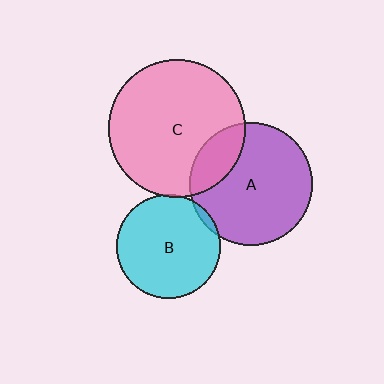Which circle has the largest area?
Circle C (pink).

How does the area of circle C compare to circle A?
Approximately 1.3 times.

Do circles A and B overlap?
Yes.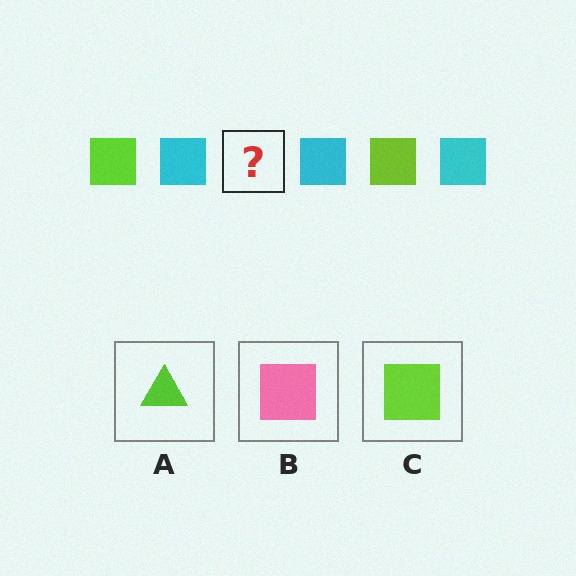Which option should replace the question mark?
Option C.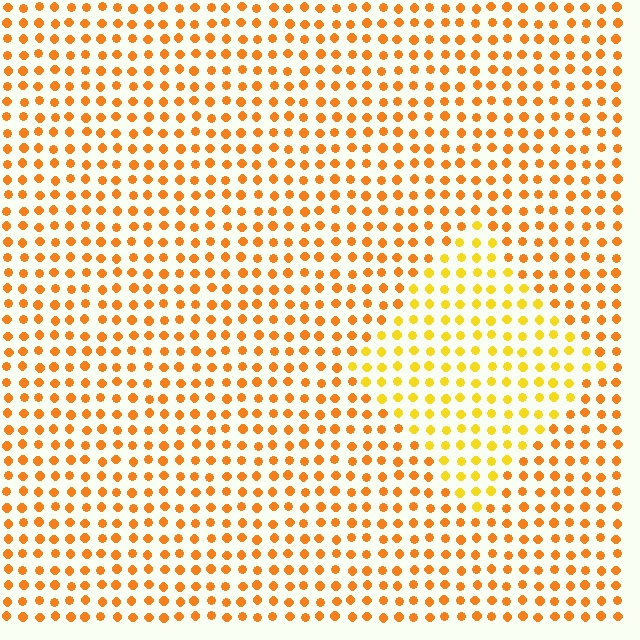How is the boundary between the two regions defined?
The boundary is defined purely by a slight shift in hue (about 25 degrees). Spacing, size, and orientation are identical on both sides.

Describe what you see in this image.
The image is filled with small orange elements in a uniform arrangement. A diamond-shaped region is visible where the elements are tinted to a slightly different hue, forming a subtle color boundary.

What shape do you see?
I see a diamond.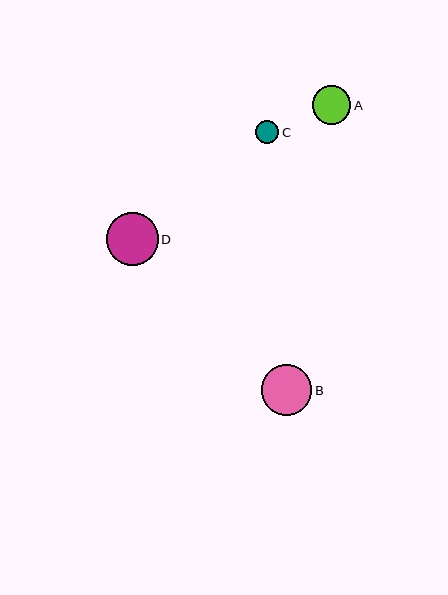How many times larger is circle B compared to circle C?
Circle B is approximately 2.2 times the size of circle C.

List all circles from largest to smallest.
From largest to smallest: D, B, A, C.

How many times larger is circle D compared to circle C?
Circle D is approximately 2.3 times the size of circle C.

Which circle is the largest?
Circle D is the largest with a size of approximately 52 pixels.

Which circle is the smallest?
Circle C is the smallest with a size of approximately 23 pixels.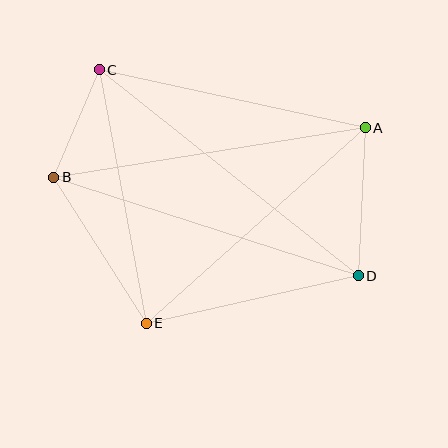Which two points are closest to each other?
Points B and C are closest to each other.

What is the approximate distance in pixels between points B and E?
The distance between B and E is approximately 173 pixels.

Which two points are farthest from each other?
Points C and D are farthest from each other.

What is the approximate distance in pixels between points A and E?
The distance between A and E is approximately 294 pixels.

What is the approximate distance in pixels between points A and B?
The distance between A and B is approximately 315 pixels.